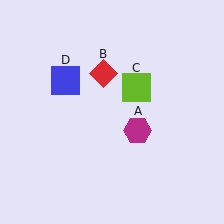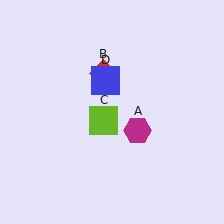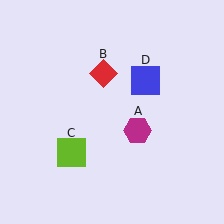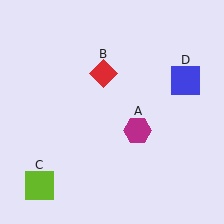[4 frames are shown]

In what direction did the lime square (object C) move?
The lime square (object C) moved down and to the left.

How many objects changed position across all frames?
2 objects changed position: lime square (object C), blue square (object D).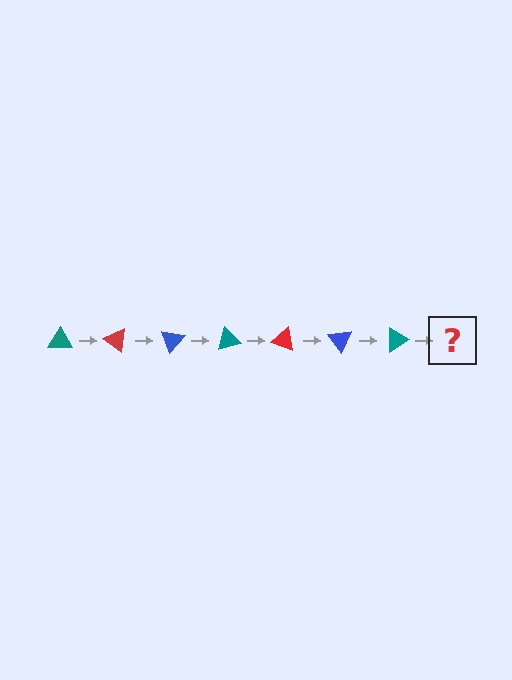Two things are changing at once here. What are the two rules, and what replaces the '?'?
The two rules are that it rotates 35 degrees each step and the color cycles through teal, red, and blue. The '?' should be a red triangle, rotated 245 degrees from the start.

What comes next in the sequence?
The next element should be a red triangle, rotated 245 degrees from the start.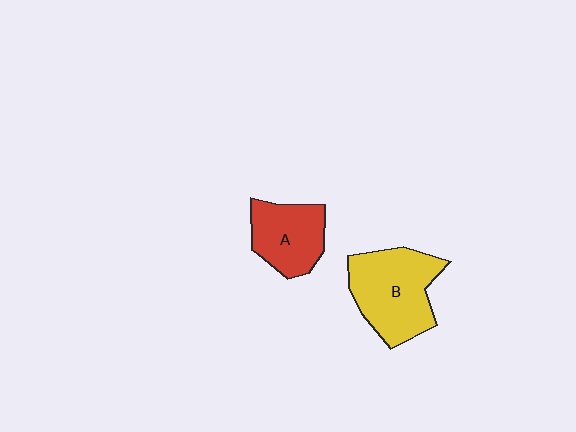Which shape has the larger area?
Shape B (yellow).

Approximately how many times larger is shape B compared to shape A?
Approximately 1.4 times.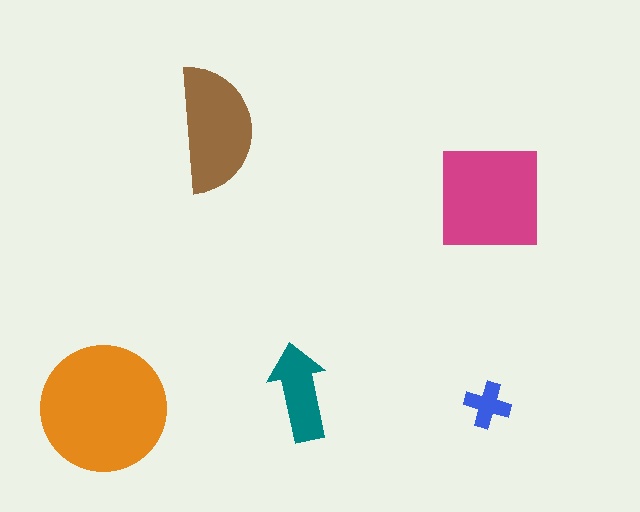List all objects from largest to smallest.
The orange circle, the magenta square, the brown semicircle, the teal arrow, the blue cross.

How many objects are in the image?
There are 5 objects in the image.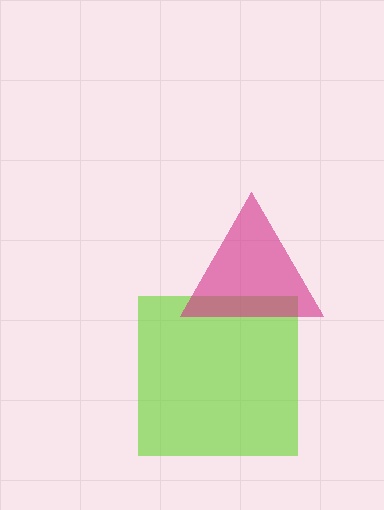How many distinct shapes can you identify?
There are 2 distinct shapes: a lime square, a magenta triangle.